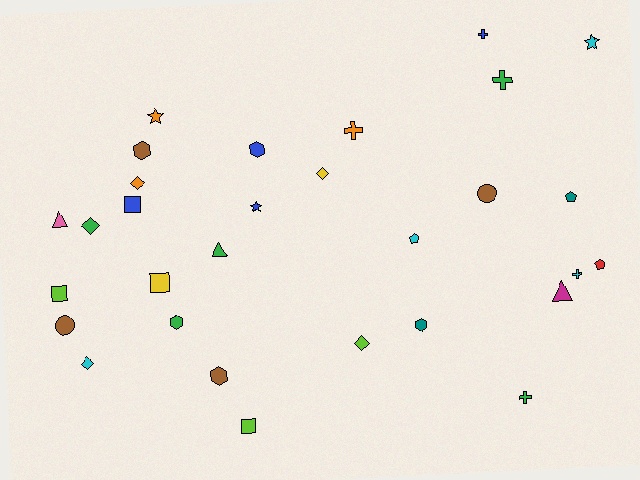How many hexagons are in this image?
There are 5 hexagons.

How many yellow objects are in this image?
There are 2 yellow objects.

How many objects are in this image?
There are 30 objects.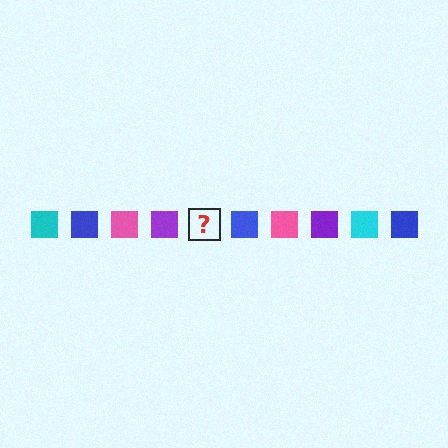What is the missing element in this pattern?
The missing element is a cyan square.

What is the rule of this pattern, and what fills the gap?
The rule is that the pattern cycles through cyan, blue, pink, purple squares. The gap should be filled with a cyan square.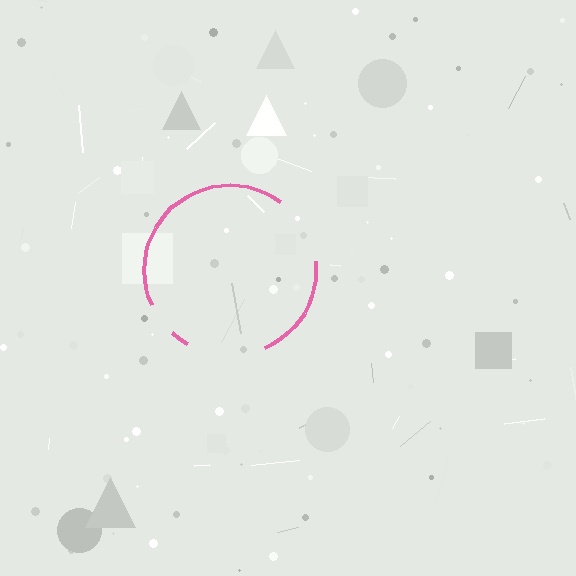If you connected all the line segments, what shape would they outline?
They would outline a circle.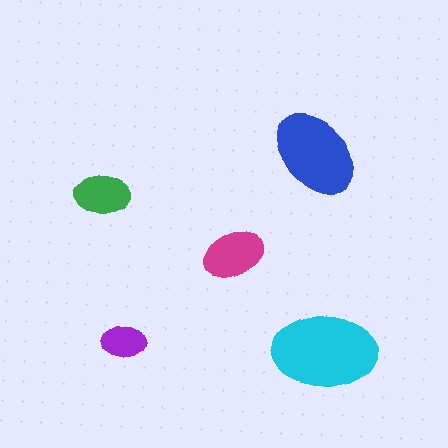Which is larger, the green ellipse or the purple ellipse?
The green one.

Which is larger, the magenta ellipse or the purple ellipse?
The magenta one.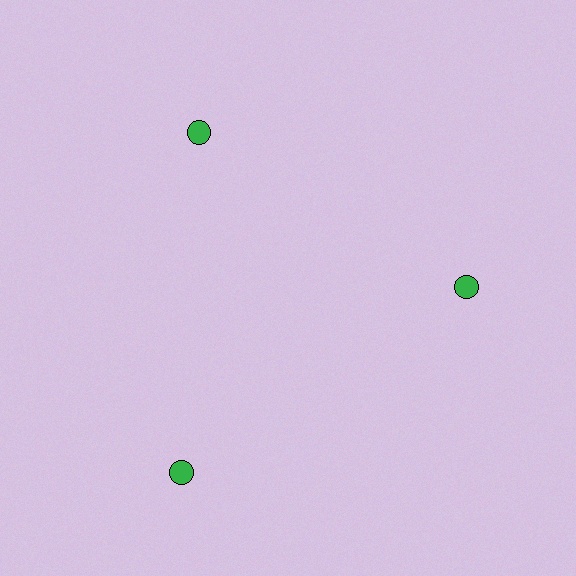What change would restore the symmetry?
The symmetry would be restored by moving it inward, back onto the ring so that all 3 circles sit at equal angles and equal distance from the center.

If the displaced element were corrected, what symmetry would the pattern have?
It would have 3-fold rotational symmetry — the pattern would map onto itself every 120 degrees.